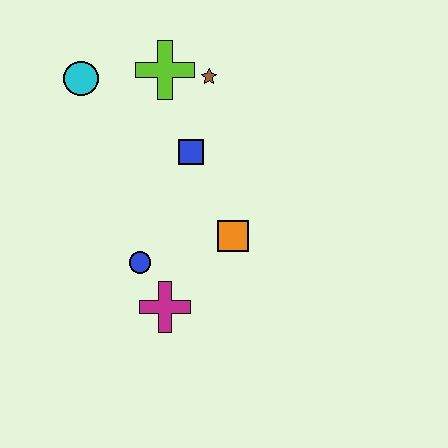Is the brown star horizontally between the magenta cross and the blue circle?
No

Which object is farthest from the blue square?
The magenta cross is farthest from the blue square.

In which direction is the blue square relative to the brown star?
The blue square is below the brown star.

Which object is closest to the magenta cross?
The blue circle is closest to the magenta cross.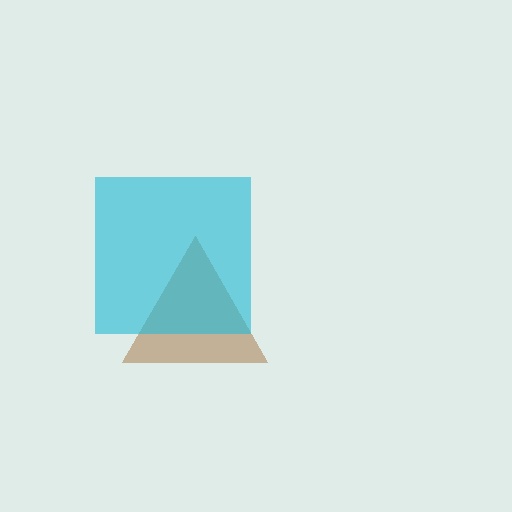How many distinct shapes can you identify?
There are 2 distinct shapes: a brown triangle, a cyan square.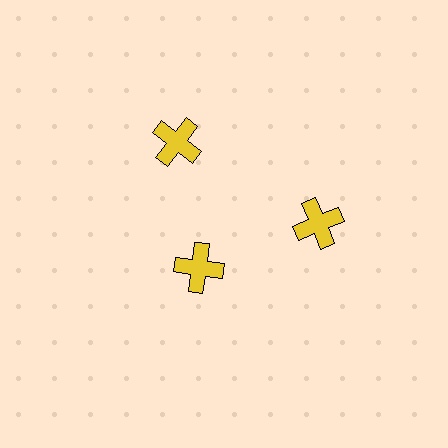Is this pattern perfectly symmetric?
No. The 3 yellow crosses are arranged in a ring, but one element near the 7 o'clock position is pulled inward toward the center, breaking the 3-fold rotational symmetry.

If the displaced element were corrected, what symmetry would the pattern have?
It would have 3-fold rotational symmetry — the pattern would map onto itself every 120 degrees.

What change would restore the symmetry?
The symmetry would be restored by moving it outward, back onto the ring so that all 3 crosses sit at equal angles and equal distance from the center.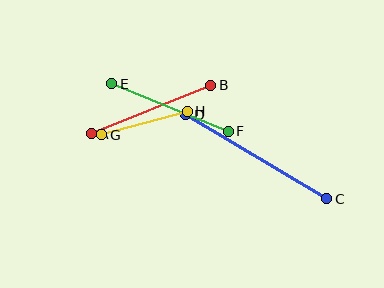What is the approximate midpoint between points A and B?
The midpoint is at approximately (151, 110) pixels.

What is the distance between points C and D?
The distance is approximately 164 pixels.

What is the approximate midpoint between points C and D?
The midpoint is at approximately (256, 157) pixels.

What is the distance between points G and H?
The distance is approximately 88 pixels.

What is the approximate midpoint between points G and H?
The midpoint is at approximately (144, 123) pixels.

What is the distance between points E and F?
The distance is approximately 126 pixels.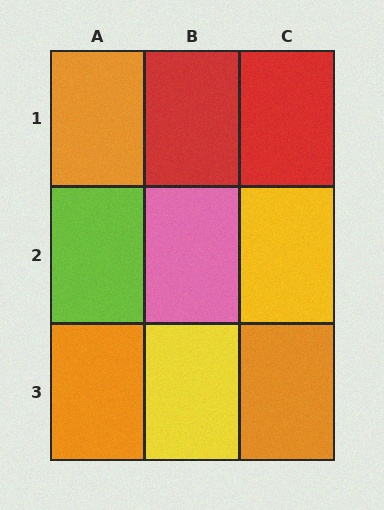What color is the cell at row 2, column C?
Yellow.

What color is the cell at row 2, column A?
Lime.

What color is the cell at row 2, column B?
Pink.